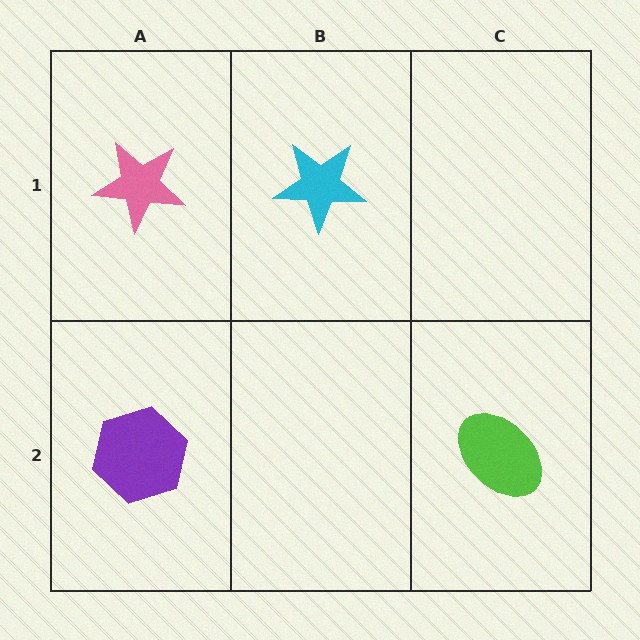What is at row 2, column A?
A purple hexagon.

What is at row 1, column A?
A pink star.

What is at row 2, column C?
A lime ellipse.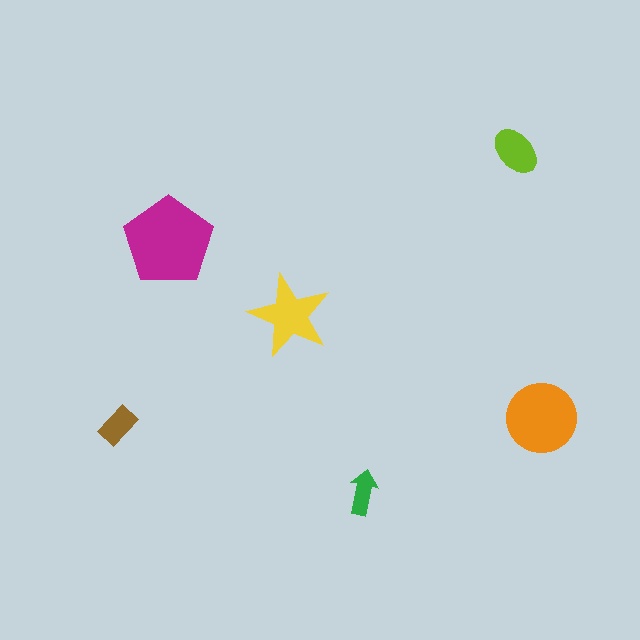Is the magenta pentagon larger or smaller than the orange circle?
Larger.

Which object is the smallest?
The green arrow.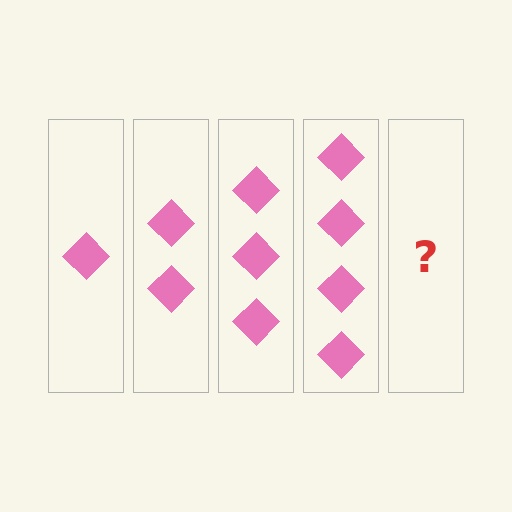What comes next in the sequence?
The next element should be 5 diamonds.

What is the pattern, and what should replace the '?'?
The pattern is that each step adds one more diamond. The '?' should be 5 diamonds.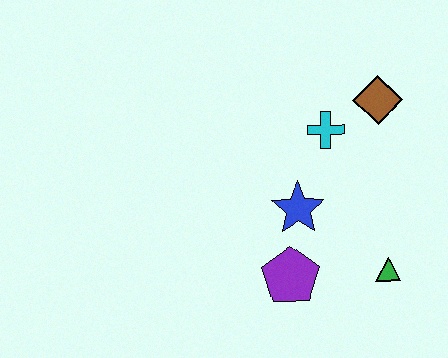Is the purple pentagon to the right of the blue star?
No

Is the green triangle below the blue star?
Yes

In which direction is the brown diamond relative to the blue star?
The brown diamond is above the blue star.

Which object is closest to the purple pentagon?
The blue star is closest to the purple pentagon.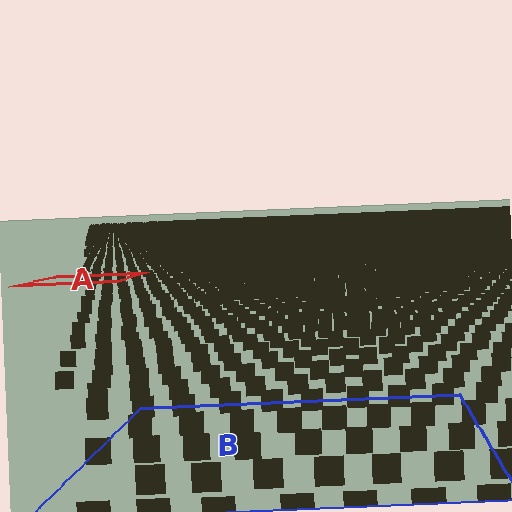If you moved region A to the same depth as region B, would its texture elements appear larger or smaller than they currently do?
They would appear larger. At a closer depth, the same texture elements are projected at a bigger on-screen size.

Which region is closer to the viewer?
Region B is closer. The texture elements there are larger and more spread out.